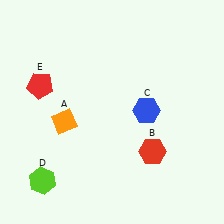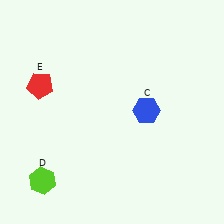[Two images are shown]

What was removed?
The red hexagon (B), the orange diamond (A) were removed in Image 2.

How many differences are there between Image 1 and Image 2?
There are 2 differences between the two images.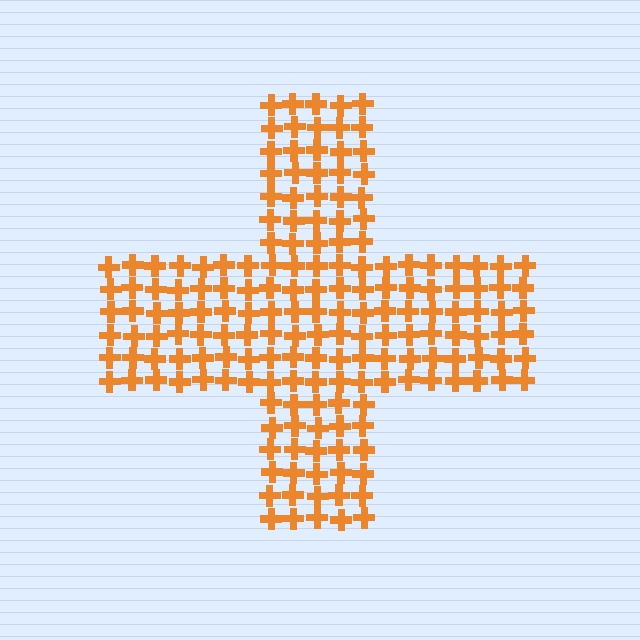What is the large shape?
The large shape is a cross.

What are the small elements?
The small elements are crosses.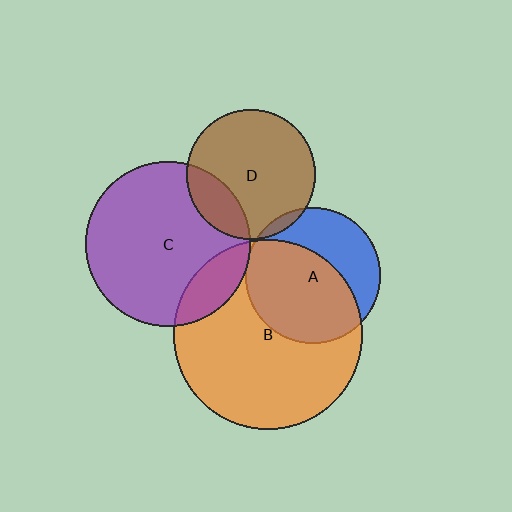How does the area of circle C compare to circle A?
Approximately 1.5 times.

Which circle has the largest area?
Circle B (orange).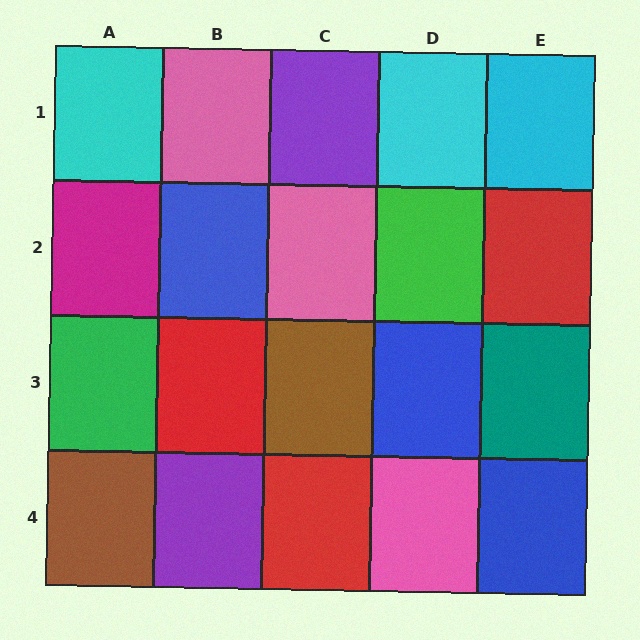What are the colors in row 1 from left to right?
Cyan, pink, purple, cyan, cyan.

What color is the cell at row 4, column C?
Red.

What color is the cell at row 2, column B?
Blue.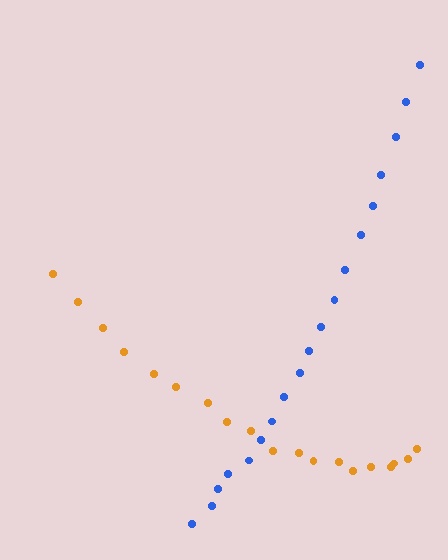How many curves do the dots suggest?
There are 2 distinct paths.